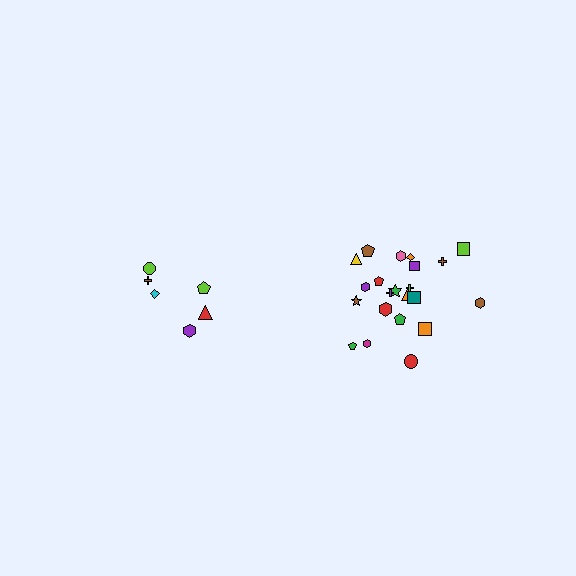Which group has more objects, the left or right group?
The right group.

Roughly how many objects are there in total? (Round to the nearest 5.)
Roughly 30 objects in total.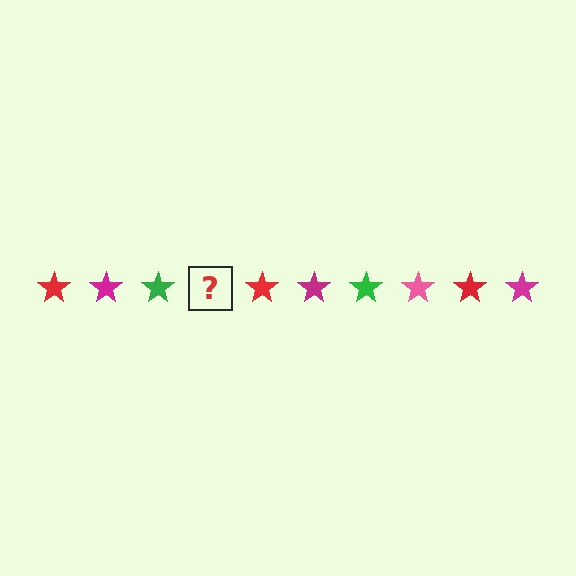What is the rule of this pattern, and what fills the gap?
The rule is that the pattern cycles through red, magenta, green, pink stars. The gap should be filled with a pink star.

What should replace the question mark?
The question mark should be replaced with a pink star.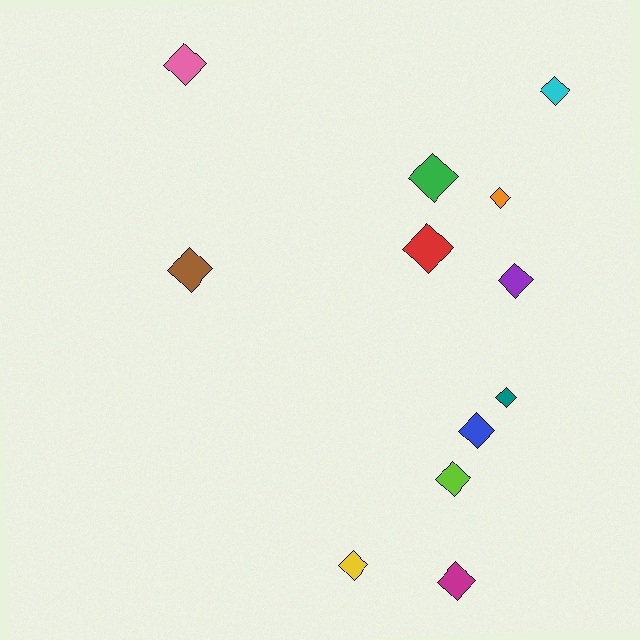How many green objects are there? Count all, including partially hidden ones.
There is 1 green object.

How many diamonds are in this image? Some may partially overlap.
There are 12 diamonds.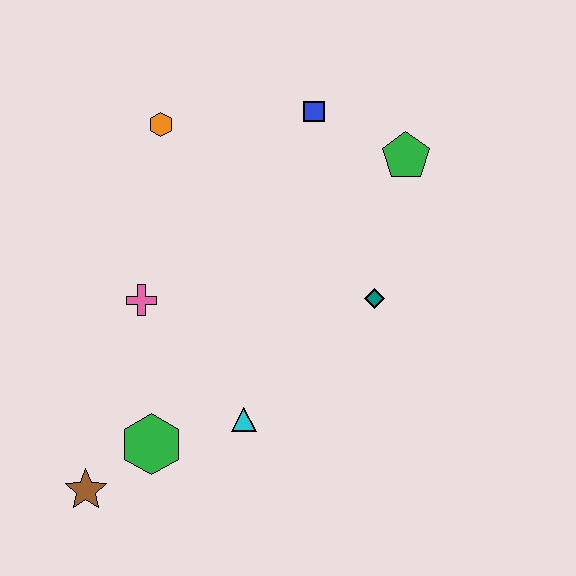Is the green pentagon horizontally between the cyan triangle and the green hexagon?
No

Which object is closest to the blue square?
The green pentagon is closest to the blue square.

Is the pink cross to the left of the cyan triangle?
Yes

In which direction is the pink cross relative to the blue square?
The pink cross is below the blue square.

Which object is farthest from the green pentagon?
The brown star is farthest from the green pentagon.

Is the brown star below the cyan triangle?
Yes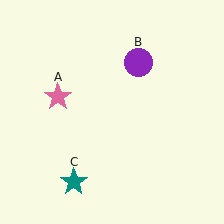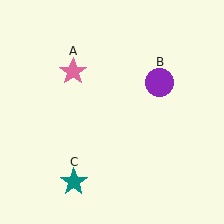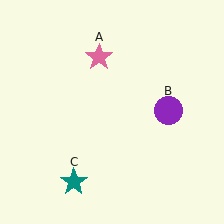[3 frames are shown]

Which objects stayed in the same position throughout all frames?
Teal star (object C) remained stationary.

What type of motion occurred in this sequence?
The pink star (object A), purple circle (object B) rotated clockwise around the center of the scene.